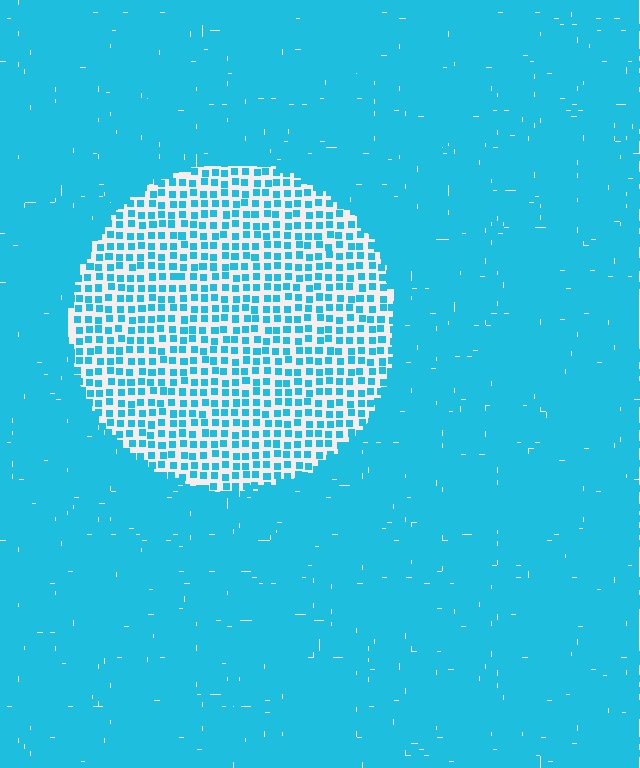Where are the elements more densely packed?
The elements are more densely packed outside the circle boundary.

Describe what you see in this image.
The image contains small cyan elements arranged at two different densities. A circle-shaped region is visible where the elements are less densely packed than the surrounding area.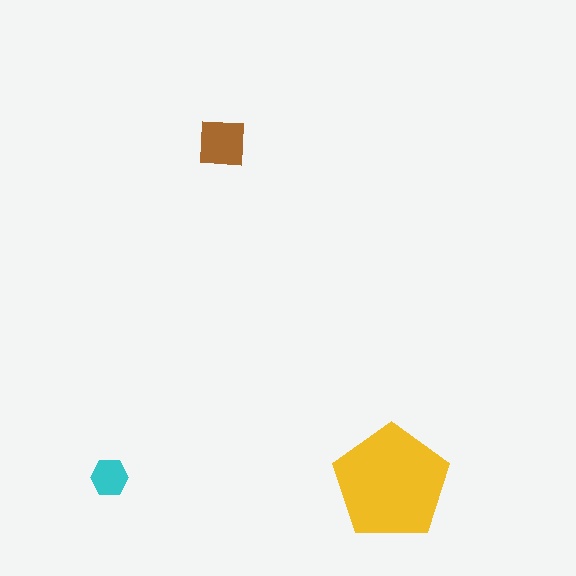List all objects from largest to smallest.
The yellow pentagon, the brown square, the cyan hexagon.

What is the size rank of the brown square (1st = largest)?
2nd.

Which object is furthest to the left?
The cyan hexagon is leftmost.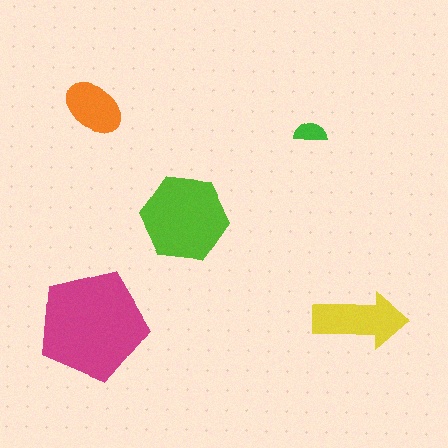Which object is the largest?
The magenta pentagon.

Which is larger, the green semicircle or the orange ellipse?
The orange ellipse.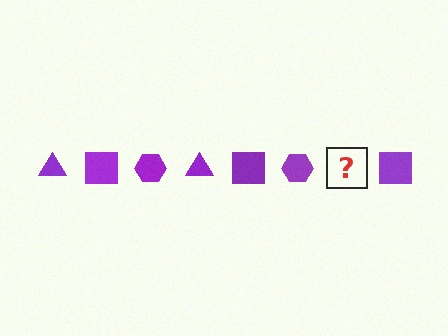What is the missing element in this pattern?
The missing element is a purple triangle.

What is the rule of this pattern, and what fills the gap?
The rule is that the pattern cycles through triangle, square, hexagon shapes in purple. The gap should be filled with a purple triangle.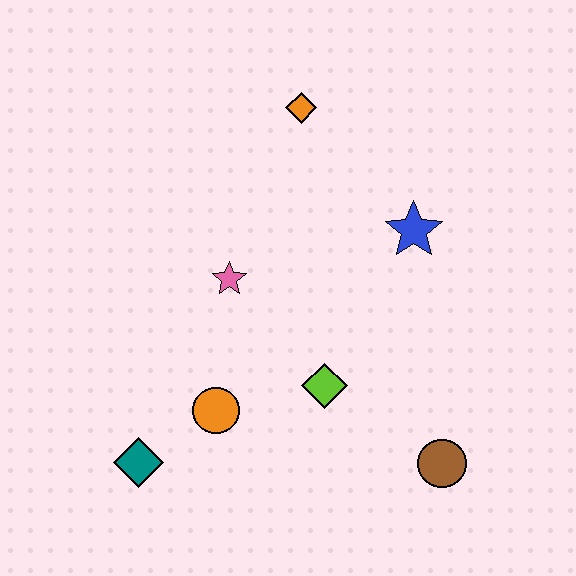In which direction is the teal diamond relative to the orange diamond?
The teal diamond is below the orange diamond.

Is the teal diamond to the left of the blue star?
Yes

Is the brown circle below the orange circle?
Yes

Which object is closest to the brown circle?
The lime diamond is closest to the brown circle.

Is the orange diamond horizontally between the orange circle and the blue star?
Yes